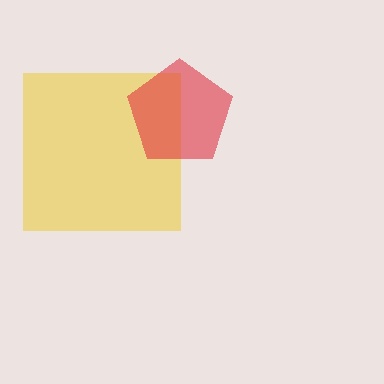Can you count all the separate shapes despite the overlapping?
Yes, there are 2 separate shapes.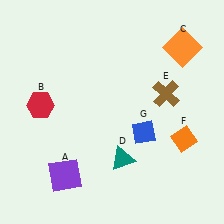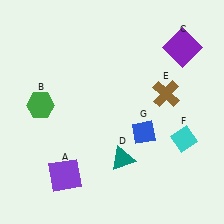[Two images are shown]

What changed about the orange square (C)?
In Image 1, C is orange. In Image 2, it changed to purple.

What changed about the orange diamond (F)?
In Image 1, F is orange. In Image 2, it changed to cyan.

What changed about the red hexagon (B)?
In Image 1, B is red. In Image 2, it changed to green.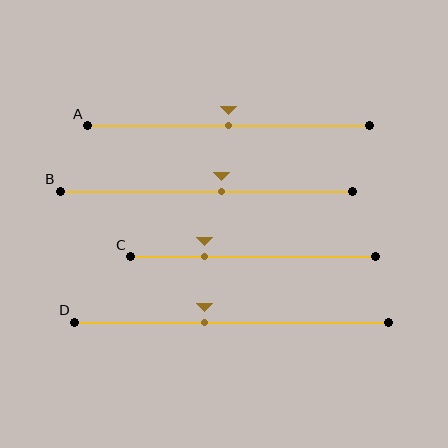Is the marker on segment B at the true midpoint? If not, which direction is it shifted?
No, the marker on segment B is shifted to the right by about 5% of the segment length.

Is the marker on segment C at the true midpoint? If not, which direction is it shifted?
No, the marker on segment C is shifted to the left by about 20% of the segment length.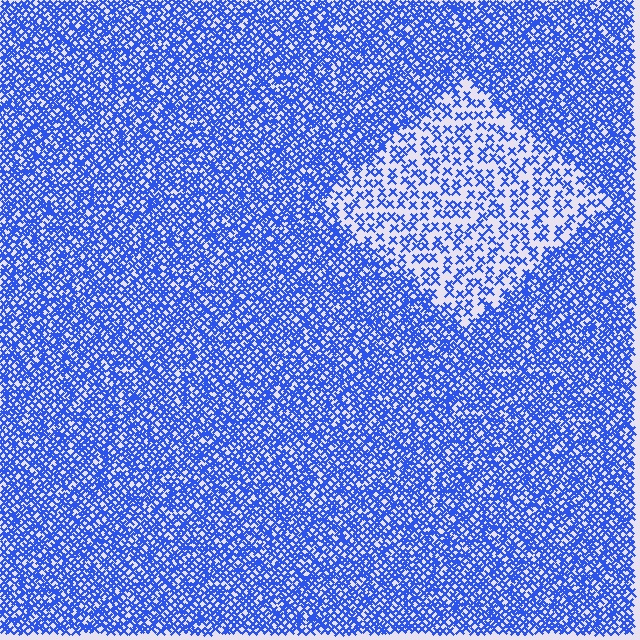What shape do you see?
I see a diamond.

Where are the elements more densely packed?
The elements are more densely packed outside the diamond boundary.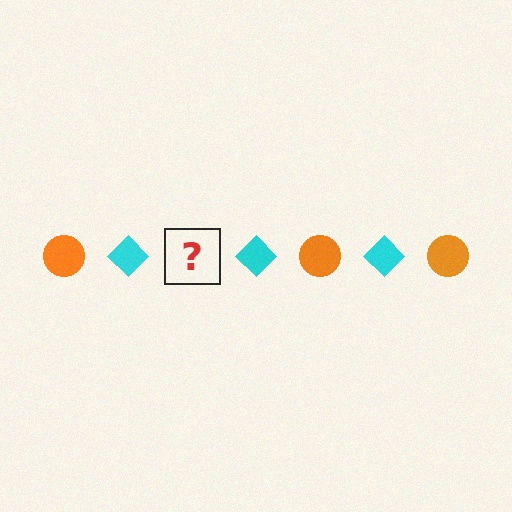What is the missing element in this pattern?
The missing element is an orange circle.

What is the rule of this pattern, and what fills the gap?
The rule is that the pattern alternates between orange circle and cyan diamond. The gap should be filled with an orange circle.